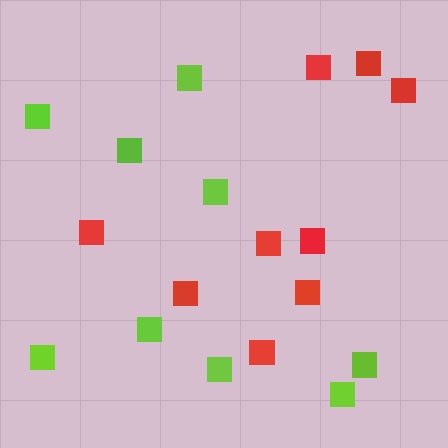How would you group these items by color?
There are 2 groups: one group of lime squares (9) and one group of red squares (9).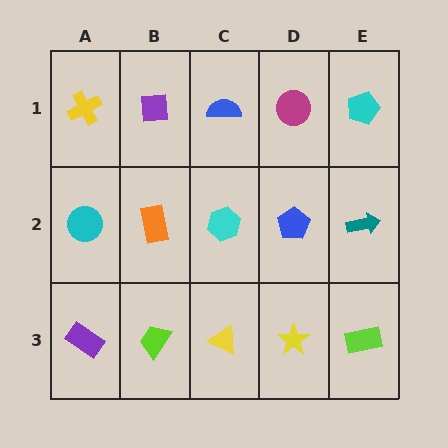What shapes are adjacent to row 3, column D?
A blue pentagon (row 2, column D), a yellow triangle (row 3, column C), a lime rectangle (row 3, column E).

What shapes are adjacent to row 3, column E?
A teal arrow (row 2, column E), a yellow star (row 3, column D).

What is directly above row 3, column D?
A blue pentagon.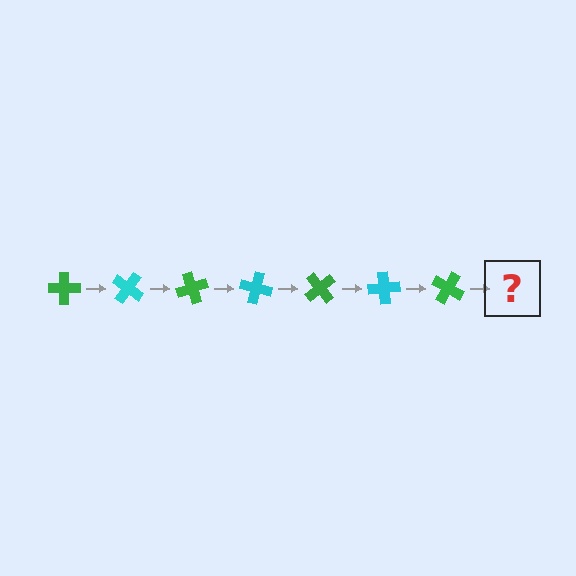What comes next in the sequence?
The next element should be a cyan cross, rotated 245 degrees from the start.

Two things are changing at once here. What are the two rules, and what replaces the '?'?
The two rules are that it rotates 35 degrees each step and the color cycles through green and cyan. The '?' should be a cyan cross, rotated 245 degrees from the start.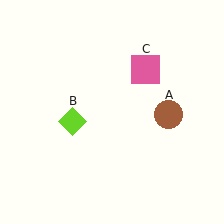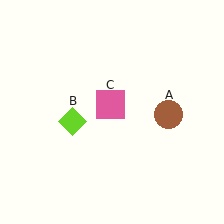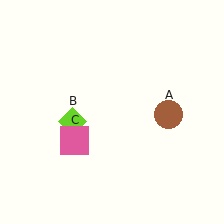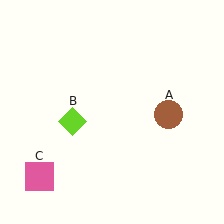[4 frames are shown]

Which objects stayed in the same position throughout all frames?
Brown circle (object A) and lime diamond (object B) remained stationary.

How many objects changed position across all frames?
1 object changed position: pink square (object C).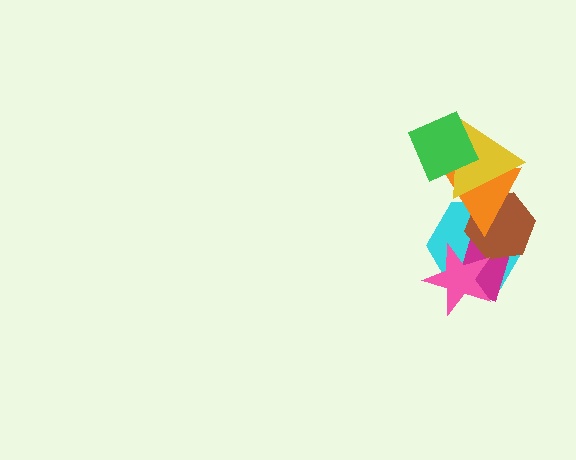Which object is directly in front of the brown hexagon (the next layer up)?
The orange triangle is directly in front of the brown hexagon.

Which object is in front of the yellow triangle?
The green diamond is in front of the yellow triangle.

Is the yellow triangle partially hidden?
Yes, it is partially covered by another shape.